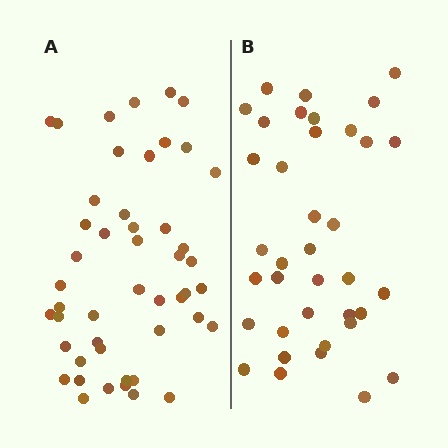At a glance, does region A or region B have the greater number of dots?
Region A (the left region) has more dots.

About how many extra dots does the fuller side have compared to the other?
Region A has roughly 12 or so more dots than region B.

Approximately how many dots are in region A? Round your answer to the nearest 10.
About 50 dots. (The exact count is 48, which rounds to 50.)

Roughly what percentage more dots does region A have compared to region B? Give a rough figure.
About 30% more.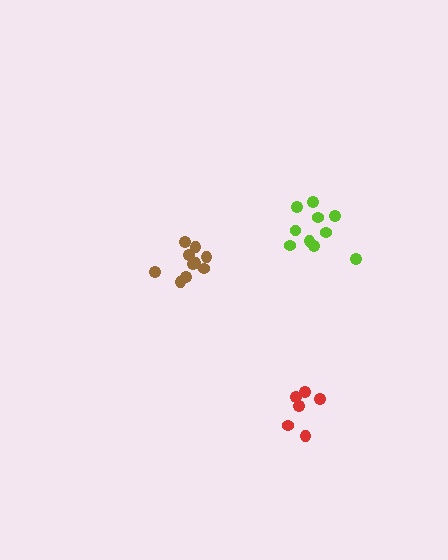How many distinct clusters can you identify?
There are 3 distinct clusters.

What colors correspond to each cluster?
The clusters are colored: brown, lime, red.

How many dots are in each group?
Group 1: 10 dots, Group 2: 10 dots, Group 3: 6 dots (26 total).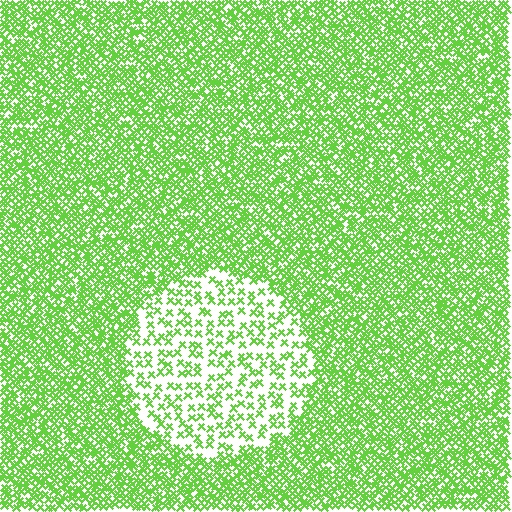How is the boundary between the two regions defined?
The boundary is defined by a change in element density (approximately 2.7x ratio). All elements are the same color, size, and shape.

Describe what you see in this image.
The image contains small lime elements arranged at two different densities. A circle-shaped region is visible where the elements are less densely packed than the surrounding area.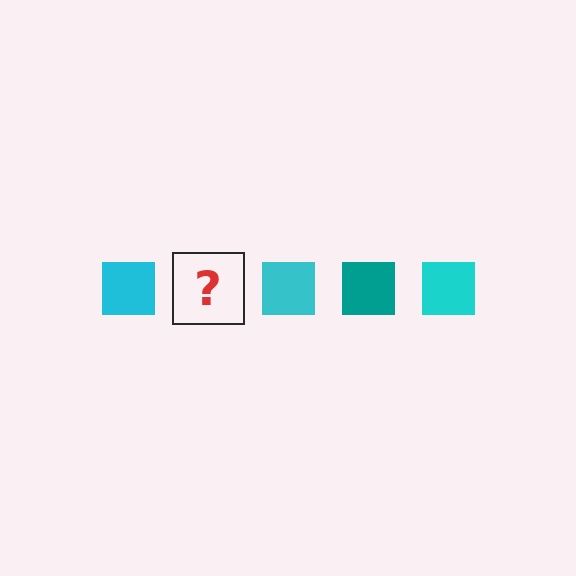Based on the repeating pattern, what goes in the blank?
The blank should be a teal square.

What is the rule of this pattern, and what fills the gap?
The rule is that the pattern cycles through cyan, teal squares. The gap should be filled with a teal square.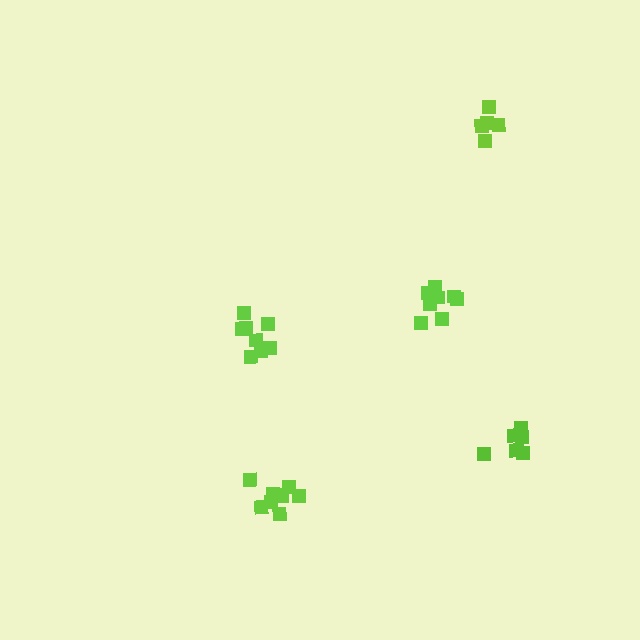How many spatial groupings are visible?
There are 5 spatial groupings.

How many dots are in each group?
Group 1: 7 dots, Group 2: 10 dots, Group 3: 5 dots, Group 4: 9 dots, Group 5: 9 dots (40 total).